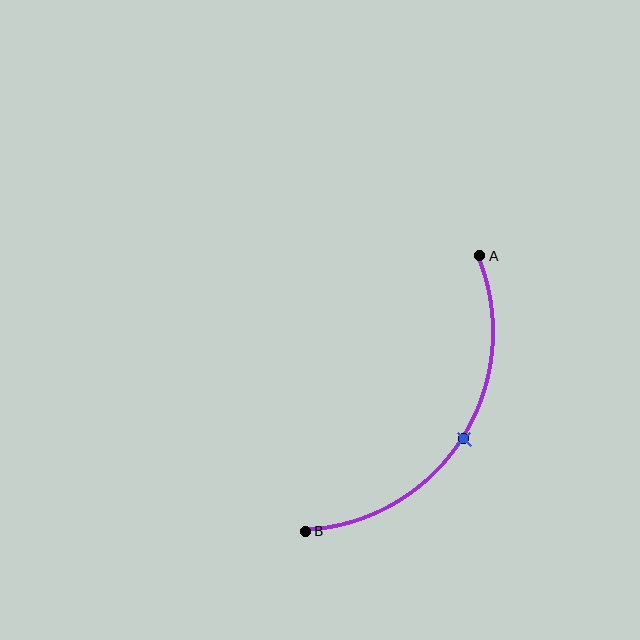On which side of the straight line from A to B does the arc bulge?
The arc bulges to the right of the straight line connecting A and B.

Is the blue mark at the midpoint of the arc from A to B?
Yes. The blue mark lies on the arc at equal arc-length from both A and B — it is the arc midpoint.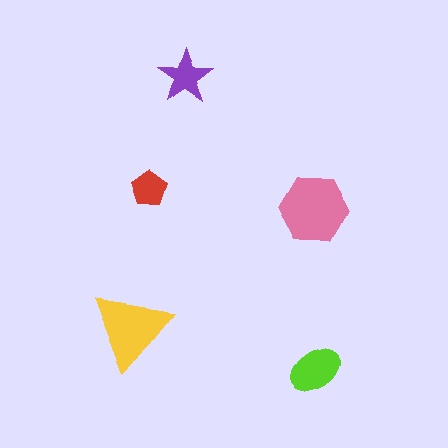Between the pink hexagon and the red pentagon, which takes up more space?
The pink hexagon.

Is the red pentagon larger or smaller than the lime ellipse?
Smaller.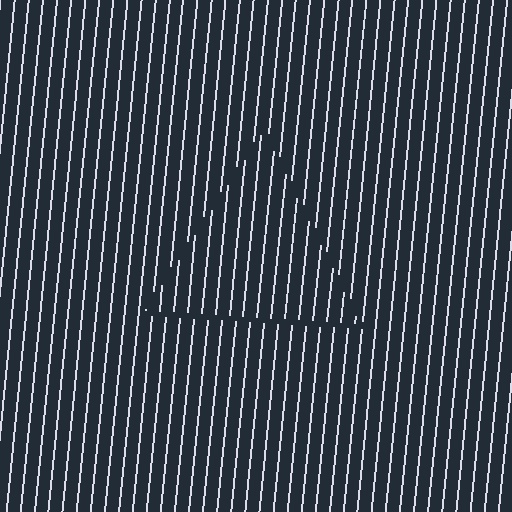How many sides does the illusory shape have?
3 sides — the line-ends trace a triangle.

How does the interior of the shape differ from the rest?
The interior of the shape contains the same grating, shifted by half a period — the contour is defined by the phase discontinuity where line-ends from the inner and outer gratings abut.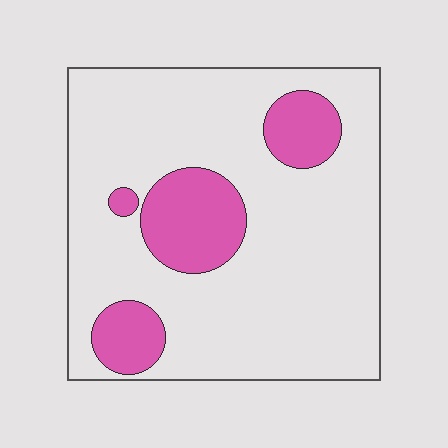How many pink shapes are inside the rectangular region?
4.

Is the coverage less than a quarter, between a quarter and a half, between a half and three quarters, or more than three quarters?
Less than a quarter.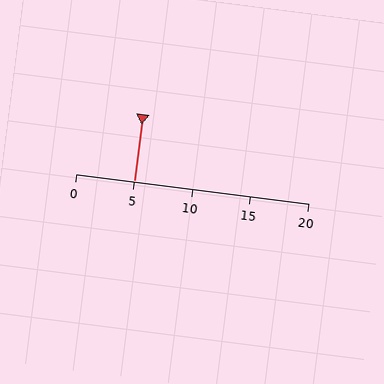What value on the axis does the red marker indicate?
The marker indicates approximately 5.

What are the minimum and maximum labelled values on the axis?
The axis runs from 0 to 20.